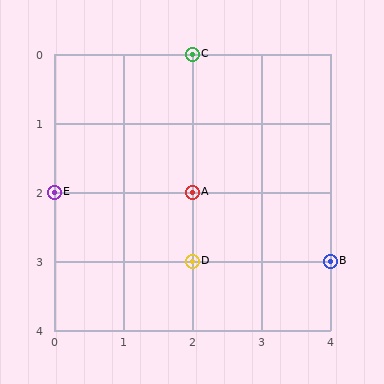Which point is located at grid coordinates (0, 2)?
Point E is at (0, 2).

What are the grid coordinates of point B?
Point B is at grid coordinates (4, 3).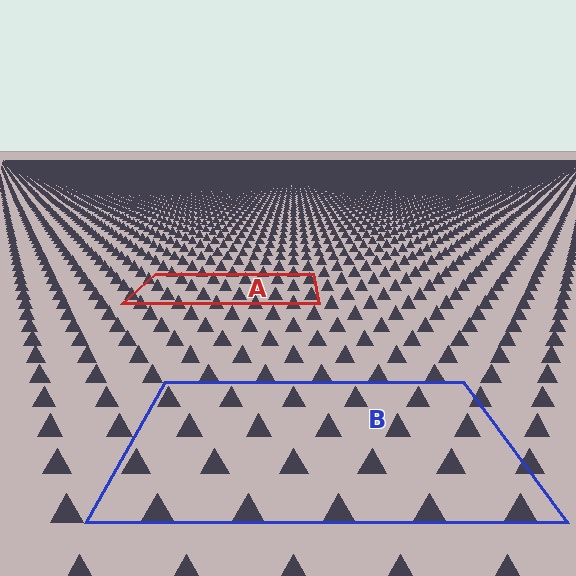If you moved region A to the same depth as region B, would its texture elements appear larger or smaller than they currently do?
They would appear larger. At a closer depth, the same texture elements are projected at a bigger on-screen size.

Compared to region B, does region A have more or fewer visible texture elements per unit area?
Region A has more texture elements per unit area — they are packed more densely because it is farther away.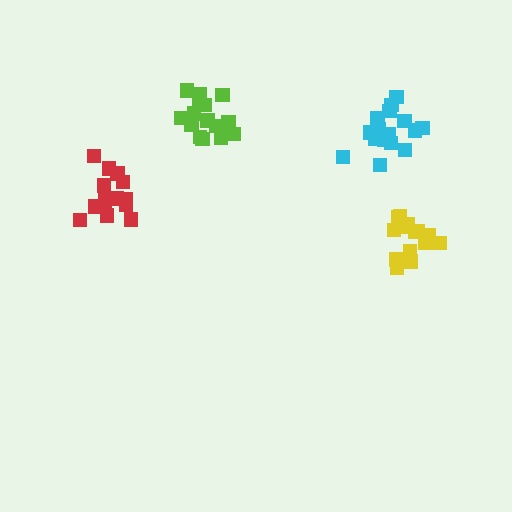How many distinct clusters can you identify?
There are 4 distinct clusters.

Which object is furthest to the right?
The yellow cluster is rightmost.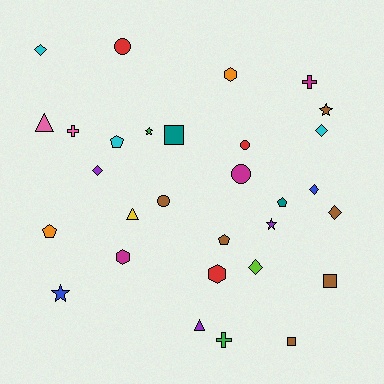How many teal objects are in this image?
There are 2 teal objects.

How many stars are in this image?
There are 4 stars.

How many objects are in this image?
There are 30 objects.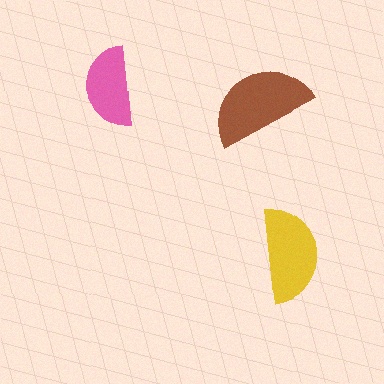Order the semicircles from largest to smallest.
the brown one, the yellow one, the pink one.